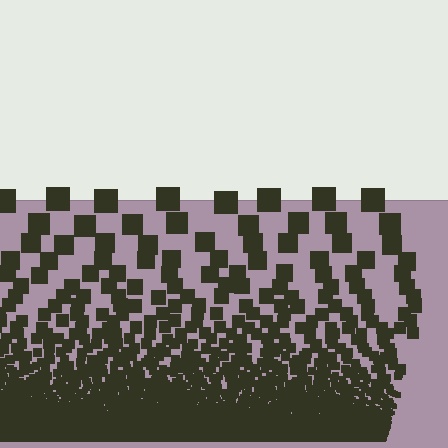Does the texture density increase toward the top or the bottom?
Density increases toward the bottom.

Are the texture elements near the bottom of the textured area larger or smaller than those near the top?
Smaller. The gradient is inverted — elements near the bottom are smaller and denser.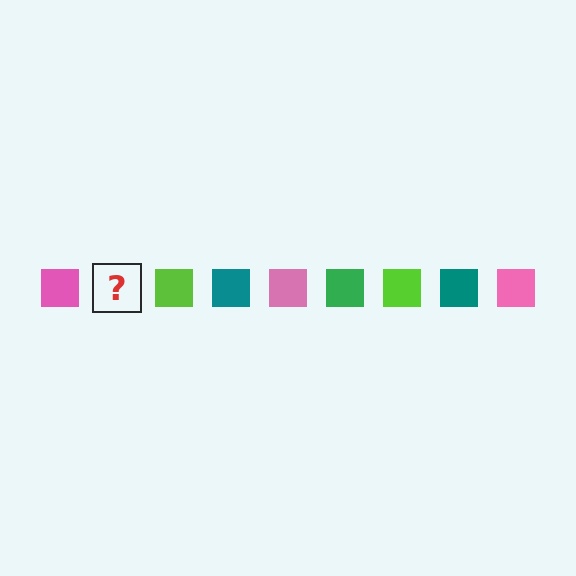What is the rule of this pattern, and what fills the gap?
The rule is that the pattern cycles through pink, green, lime, teal squares. The gap should be filled with a green square.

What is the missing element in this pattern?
The missing element is a green square.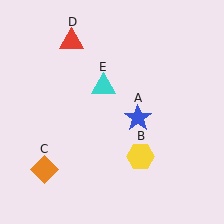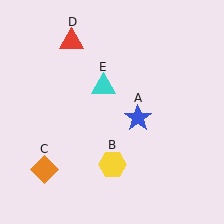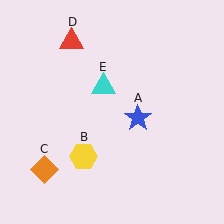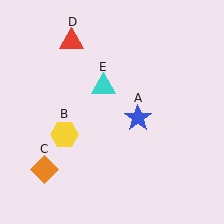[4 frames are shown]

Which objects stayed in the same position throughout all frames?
Blue star (object A) and orange diamond (object C) and red triangle (object D) and cyan triangle (object E) remained stationary.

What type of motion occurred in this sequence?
The yellow hexagon (object B) rotated clockwise around the center of the scene.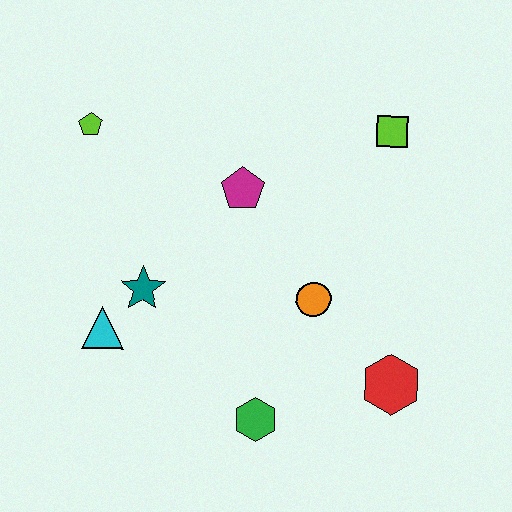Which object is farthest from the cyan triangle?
The lime square is farthest from the cyan triangle.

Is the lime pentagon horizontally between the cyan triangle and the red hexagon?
No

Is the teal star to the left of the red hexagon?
Yes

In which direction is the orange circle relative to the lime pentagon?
The orange circle is to the right of the lime pentagon.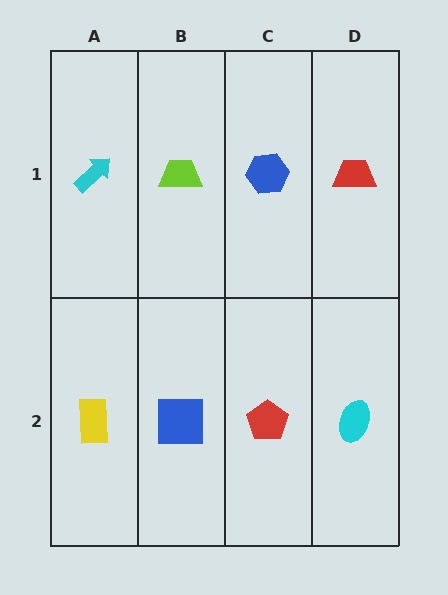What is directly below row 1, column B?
A blue square.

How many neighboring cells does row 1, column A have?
2.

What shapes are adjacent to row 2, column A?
A cyan arrow (row 1, column A), a blue square (row 2, column B).